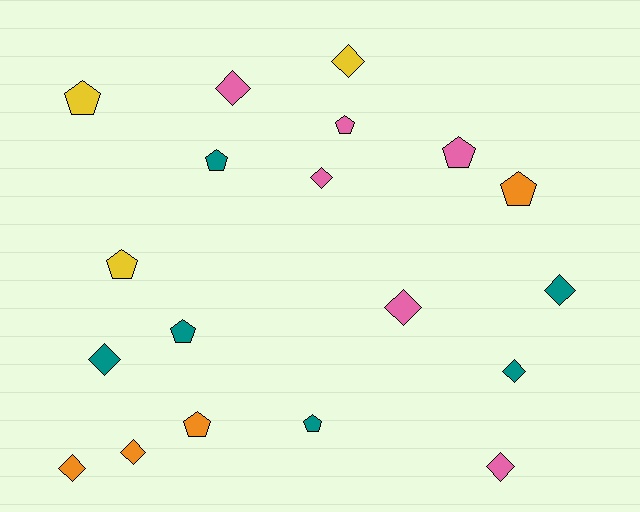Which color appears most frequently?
Teal, with 6 objects.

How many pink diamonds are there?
There are 4 pink diamonds.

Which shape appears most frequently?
Diamond, with 10 objects.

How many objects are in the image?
There are 19 objects.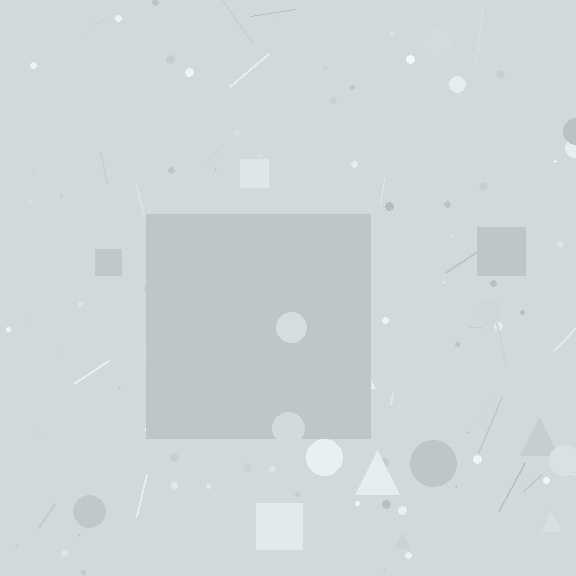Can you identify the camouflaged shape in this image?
The camouflaged shape is a square.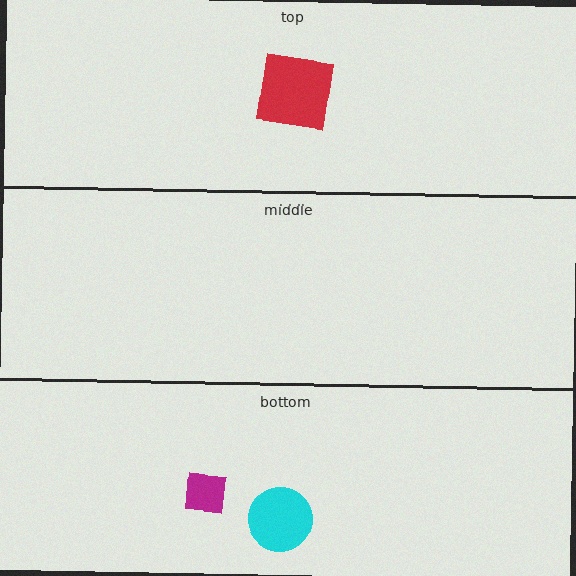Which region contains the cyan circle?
The bottom region.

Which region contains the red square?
The top region.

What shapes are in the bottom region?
The magenta square, the cyan circle.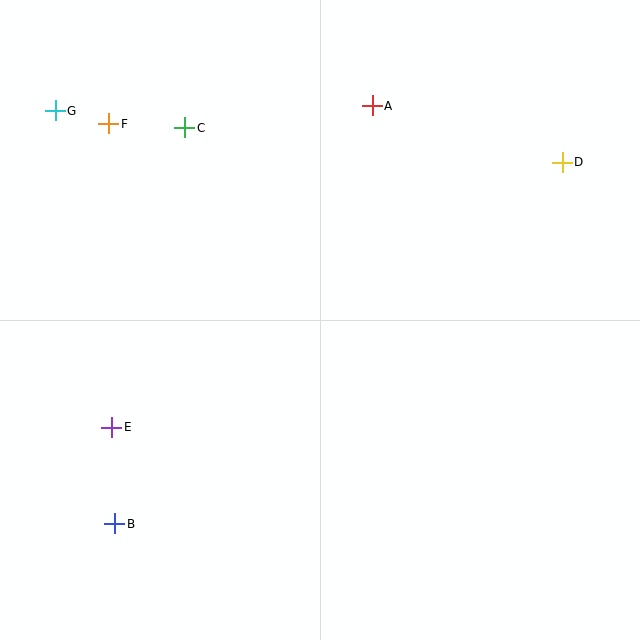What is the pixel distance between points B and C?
The distance between B and C is 402 pixels.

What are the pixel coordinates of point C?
Point C is at (185, 128).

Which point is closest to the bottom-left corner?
Point B is closest to the bottom-left corner.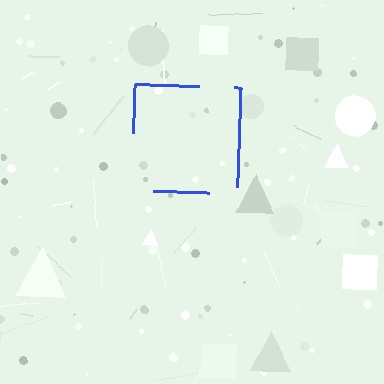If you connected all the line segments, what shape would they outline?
They would outline a square.